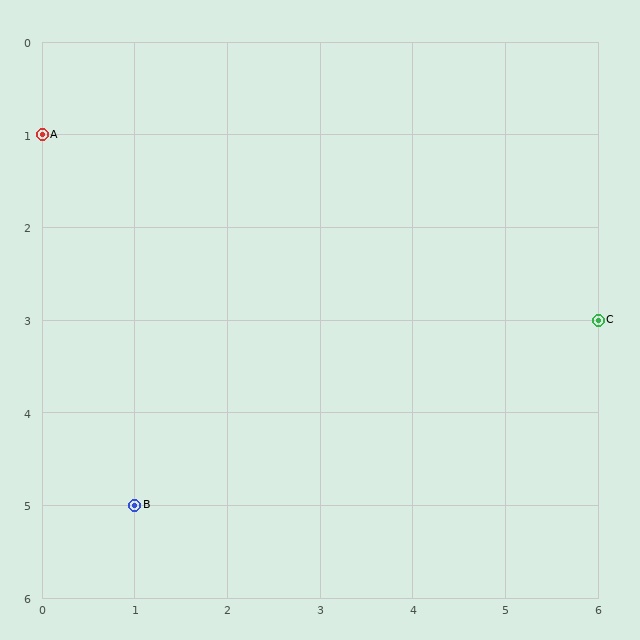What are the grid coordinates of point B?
Point B is at grid coordinates (1, 5).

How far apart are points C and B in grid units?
Points C and B are 5 columns and 2 rows apart (about 5.4 grid units diagonally).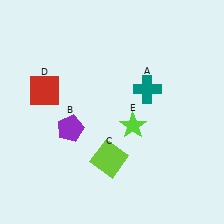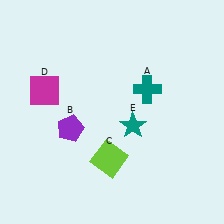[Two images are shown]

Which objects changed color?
D changed from red to magenta. E changed from lime to teal.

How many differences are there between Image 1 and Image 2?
There are 2 differences between the two images.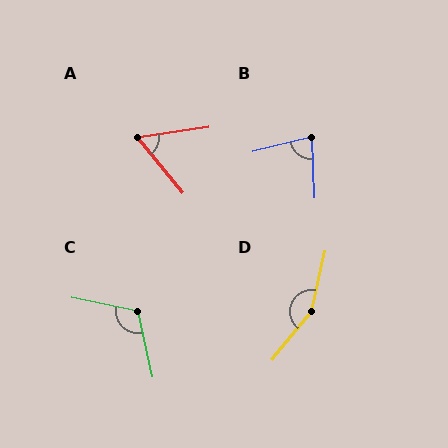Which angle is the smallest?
A, at approximately 59 degrees.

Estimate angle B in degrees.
Approximately 78 degrees.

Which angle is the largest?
D, at approximately 154 degrees.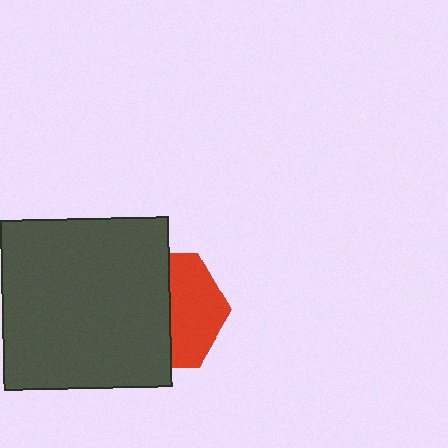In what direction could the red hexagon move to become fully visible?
The red hexagon could move right. That would shift it out from behind the dark gray square entirely.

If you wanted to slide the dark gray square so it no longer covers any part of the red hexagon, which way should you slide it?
Slide it left — that is the most direct way to separate the two shapes.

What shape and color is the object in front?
The object in front is a dark gray square.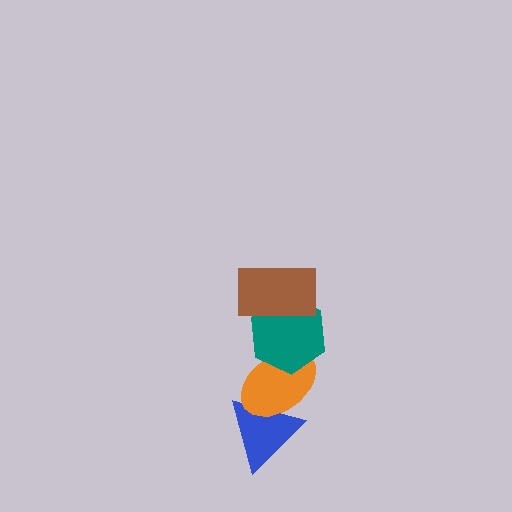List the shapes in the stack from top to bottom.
From top to bottom: the brown rectangle, the teal hexagon, the orange ellipse, the blue triangle.